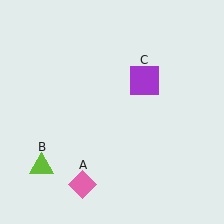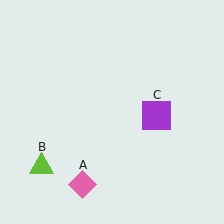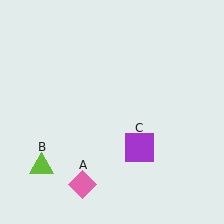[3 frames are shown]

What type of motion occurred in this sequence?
The purple square (object C) rotated clockwise around the center of the scene.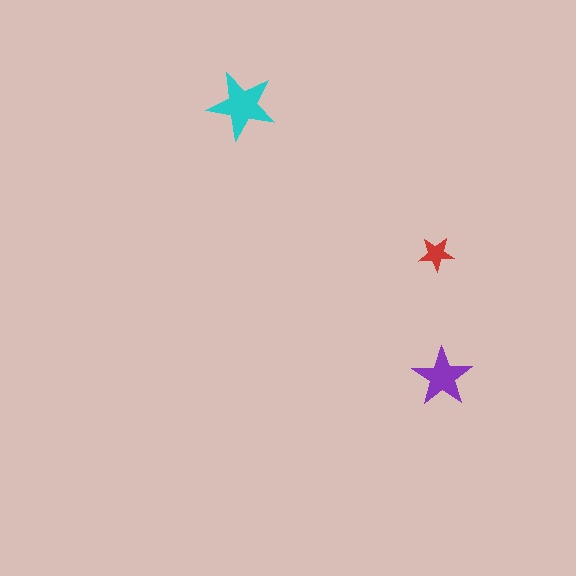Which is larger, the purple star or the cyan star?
The cyan one.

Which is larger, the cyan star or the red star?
The cyan one.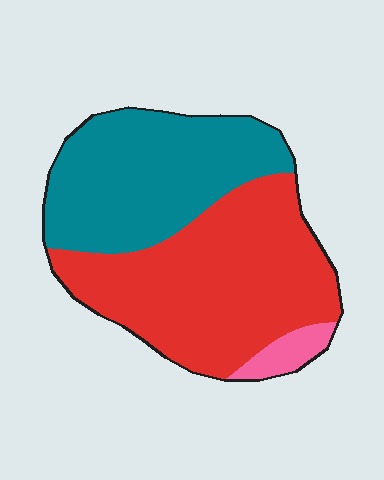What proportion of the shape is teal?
Teal covers 41% of the shape.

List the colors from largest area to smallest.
From largest to smallest: red, teal, pink.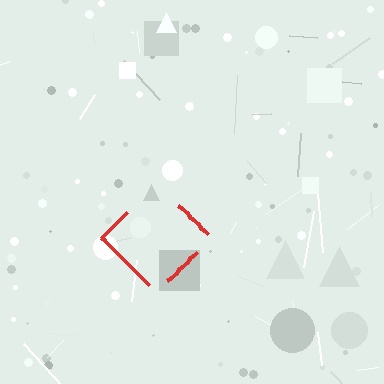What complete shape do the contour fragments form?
The contour fragments form a diamond.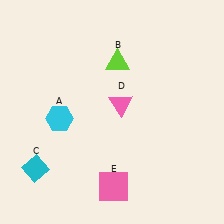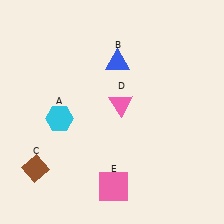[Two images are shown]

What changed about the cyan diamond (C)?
In Image 1, C is cyan. In Image 2, it changed to brown.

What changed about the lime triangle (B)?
In Image 1, B is lime. In Image 2, it changed to blue.